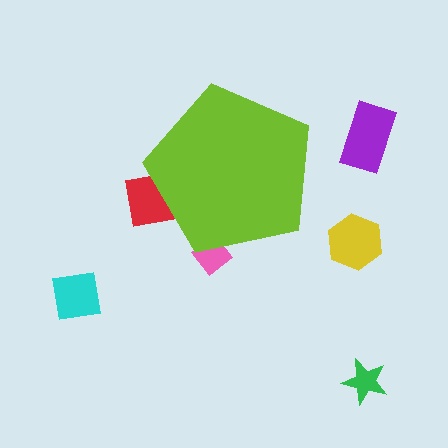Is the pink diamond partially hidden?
Yes, the pink diamond is partially hidden behind the lime pentagon.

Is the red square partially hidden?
Yes, the red square is partially hidden behind the lime pentagon.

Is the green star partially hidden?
No, the green star is fully visible.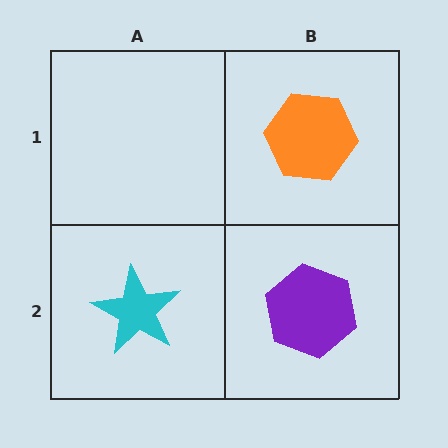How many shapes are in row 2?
2 shapes.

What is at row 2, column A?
A cyan star.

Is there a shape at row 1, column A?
No, that cell is empty.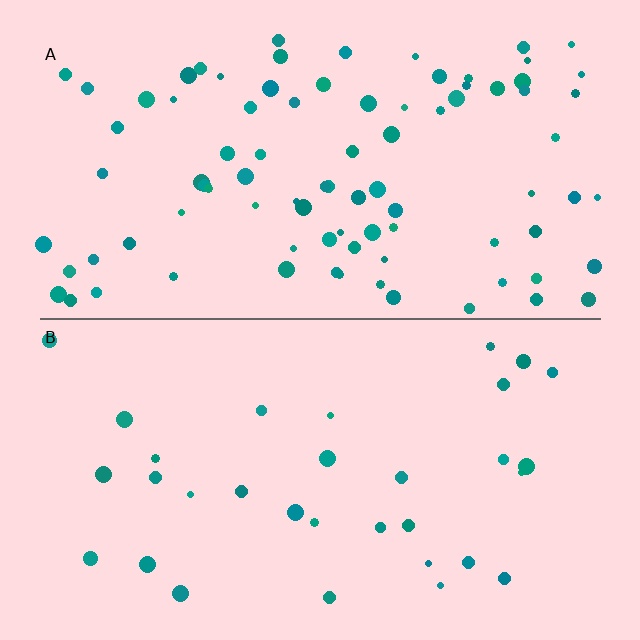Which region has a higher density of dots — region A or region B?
A (the top).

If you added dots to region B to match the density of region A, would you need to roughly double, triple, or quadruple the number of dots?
Approximately triple.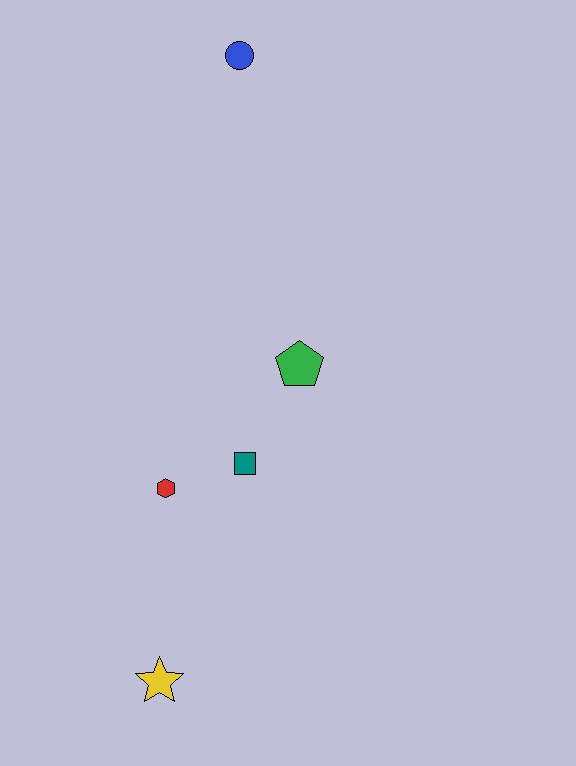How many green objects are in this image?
There is 1 green object.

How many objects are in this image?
There are 5 objects.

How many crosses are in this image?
There are no crosses.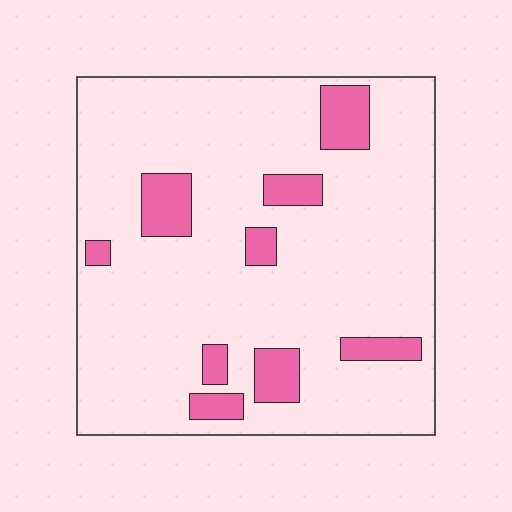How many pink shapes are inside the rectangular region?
9.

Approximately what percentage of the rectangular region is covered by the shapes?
Approximately 15%.